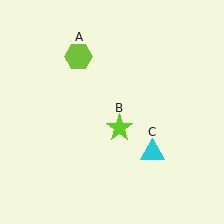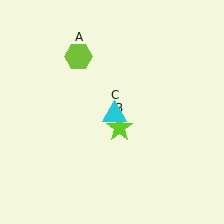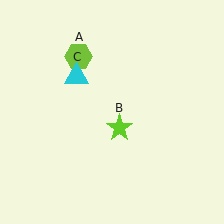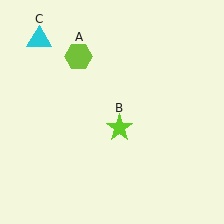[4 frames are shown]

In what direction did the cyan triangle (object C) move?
The cyan triangle (object C) moved up and to the left.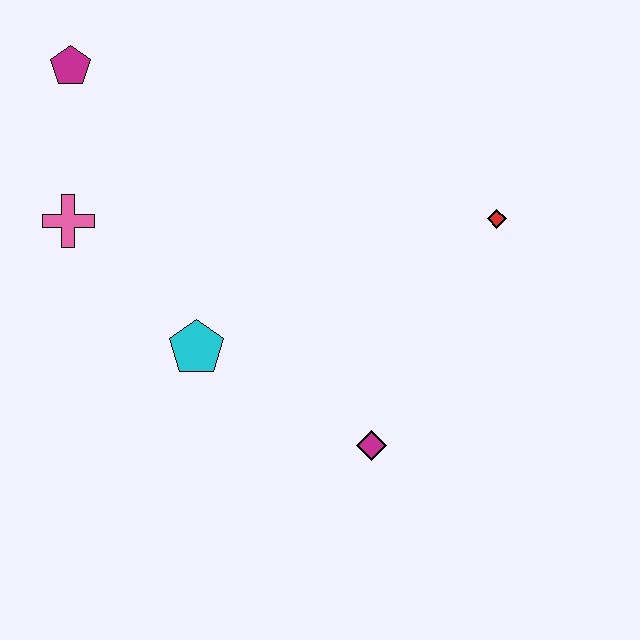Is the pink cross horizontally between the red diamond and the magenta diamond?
No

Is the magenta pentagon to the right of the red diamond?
No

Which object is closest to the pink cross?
The magenta pentagon is closest to the pink cross.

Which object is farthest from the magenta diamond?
The magenta pentagon is farthest from the magenta diamond.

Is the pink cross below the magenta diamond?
No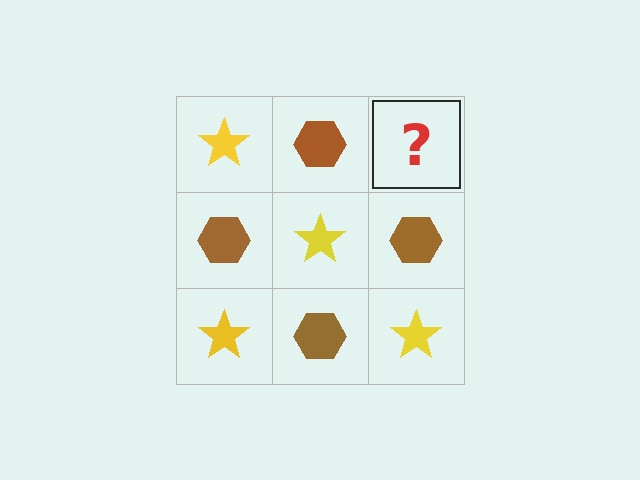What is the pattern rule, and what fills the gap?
The rule is that it alternates yellow star and brown hexagon in a checkerboard pattern. The gap should be filled with a yellow star.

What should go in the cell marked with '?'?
The missing cell should contain a yellow star.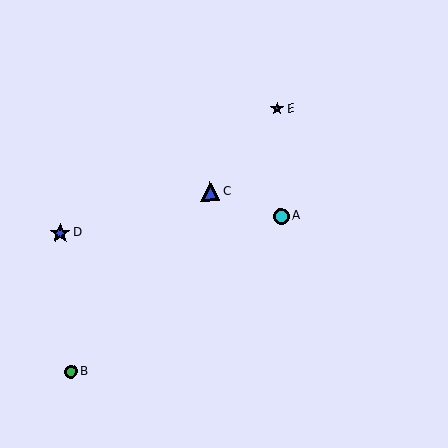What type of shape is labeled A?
Shape A is a cyan circle.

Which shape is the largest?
The blue star (labeled D) is the largest.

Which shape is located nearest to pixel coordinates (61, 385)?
The green circle (labeled B) at (71, 372) is nearest to that location.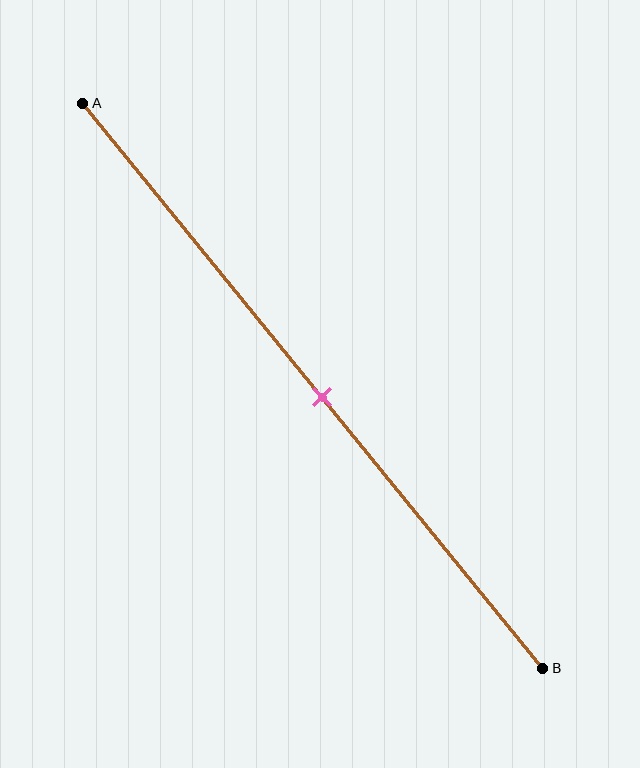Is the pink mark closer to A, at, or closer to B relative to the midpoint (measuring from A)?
The pink mark is approximately at the midpoint of segment AB.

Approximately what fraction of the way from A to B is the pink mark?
The pink mark is approximately 50% of the way from A to B.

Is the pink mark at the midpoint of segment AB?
Yes, the mark is approximately at the midpoint.